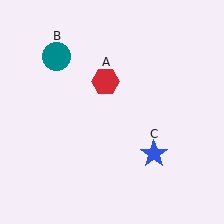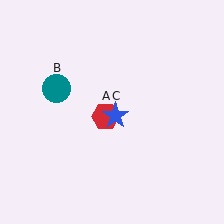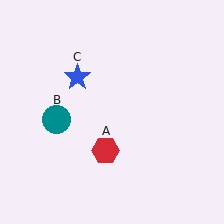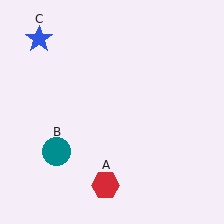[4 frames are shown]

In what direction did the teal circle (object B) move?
The teal circle (object B) moved down.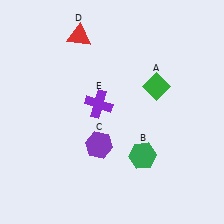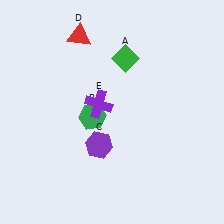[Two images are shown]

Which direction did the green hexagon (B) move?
The green hexagon (B) moved left.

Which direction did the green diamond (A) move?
The green diamond (A) moved left.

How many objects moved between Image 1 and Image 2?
2 objects moved between the two images.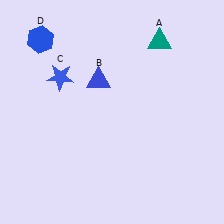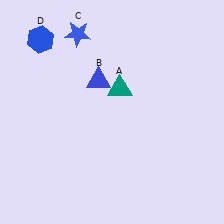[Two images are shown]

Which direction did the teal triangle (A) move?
The teal triangle (A) moved down.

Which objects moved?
The objects that moved are: the teal triangle (A), the blue star (C).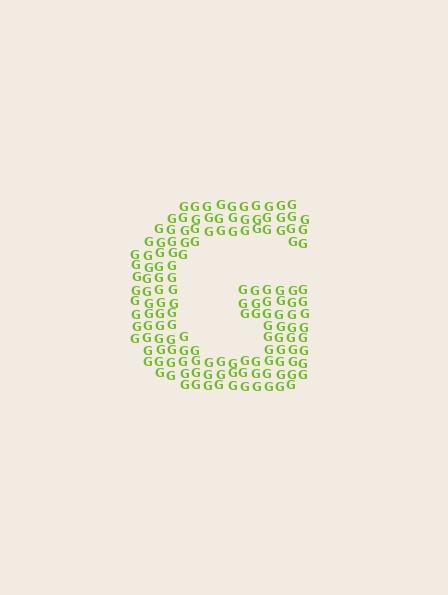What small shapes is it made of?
It is made of small letter G's.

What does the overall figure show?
The overall figure shows the letter G.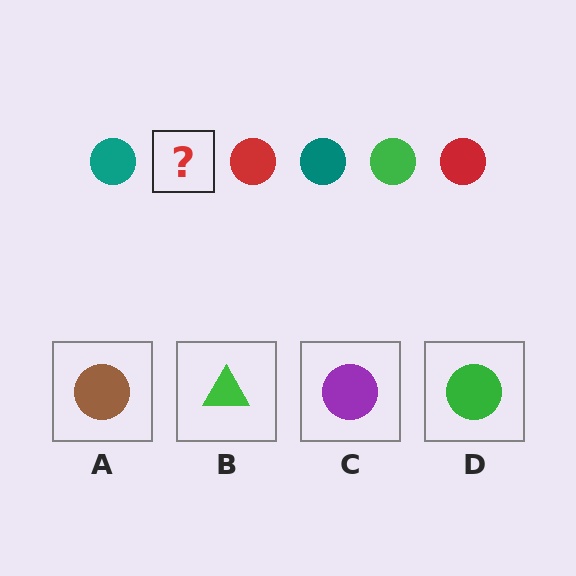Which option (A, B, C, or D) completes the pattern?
D.